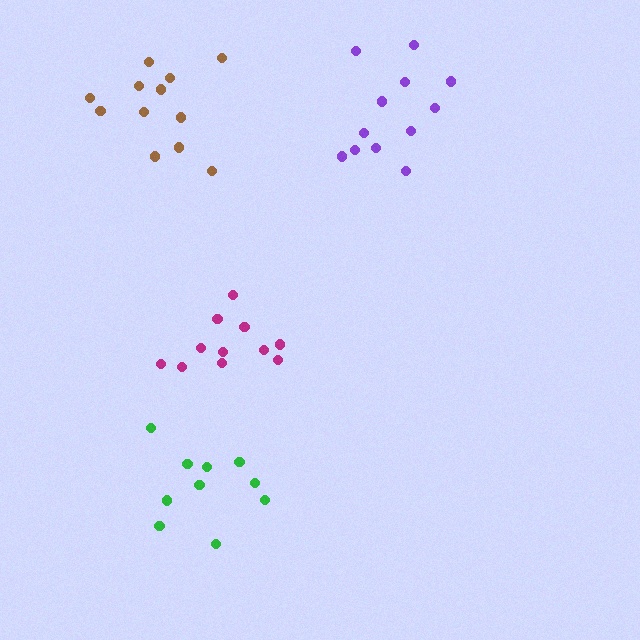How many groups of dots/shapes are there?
There are 4 groups.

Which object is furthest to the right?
The purple cluster is rightmost.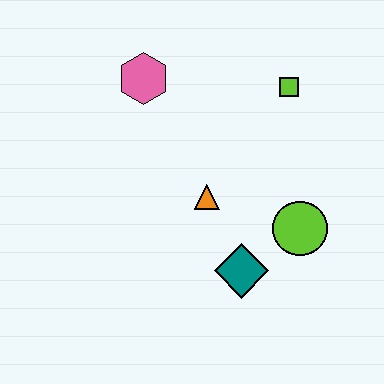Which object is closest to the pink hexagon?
The orange triangle is closest to the pink hexagon.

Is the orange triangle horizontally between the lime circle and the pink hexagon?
Yes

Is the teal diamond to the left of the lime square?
Yes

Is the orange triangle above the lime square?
No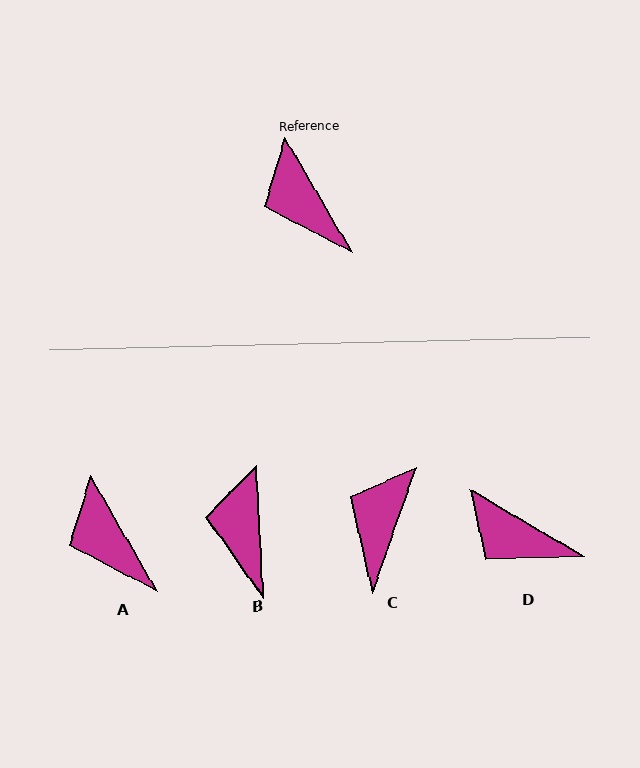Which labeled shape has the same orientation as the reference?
A.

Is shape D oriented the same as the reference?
No, it is off by about 29 degrees.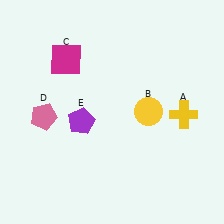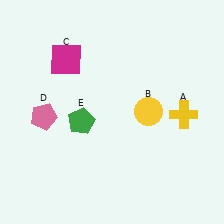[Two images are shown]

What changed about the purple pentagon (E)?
In Image 1, E is purple. In Image 2, it changed to green.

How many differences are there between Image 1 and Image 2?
There is 1 difference between the two images.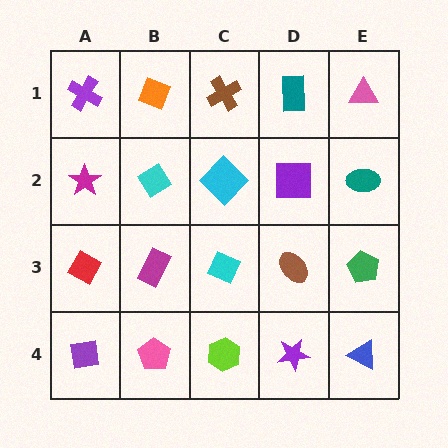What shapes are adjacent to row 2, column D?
A teal rectangle (row 1, column D), a brown ellipse (row 3, column D), a cyan diamond (row 2, column C), a teal ellipse (row 2, column E).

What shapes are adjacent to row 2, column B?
An orange diamond (row 1, column B), a magenta rectangle (row 3, column B), a magenta star (row 2, column A), a cyan diamond (row 2, column C).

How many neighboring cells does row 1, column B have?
3.